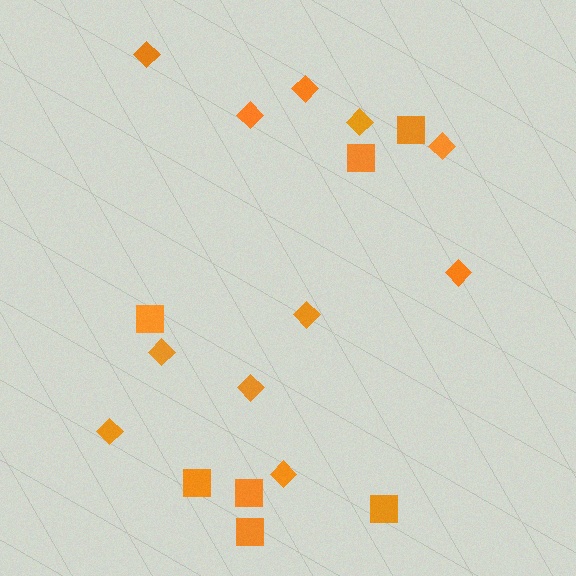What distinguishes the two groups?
There are 2 groups: one group of diamonds (11) and one group of squares (7).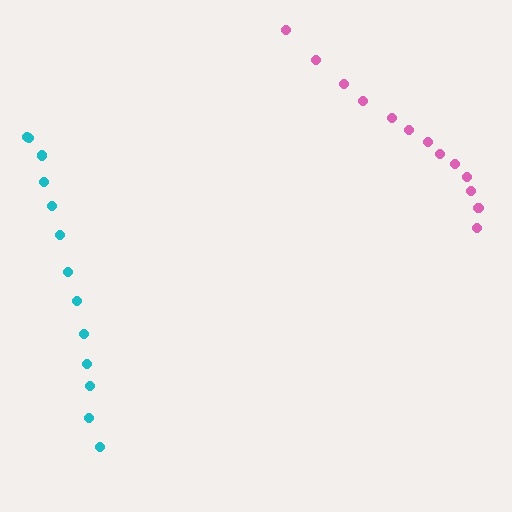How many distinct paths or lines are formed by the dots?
There are 2 distinct paths.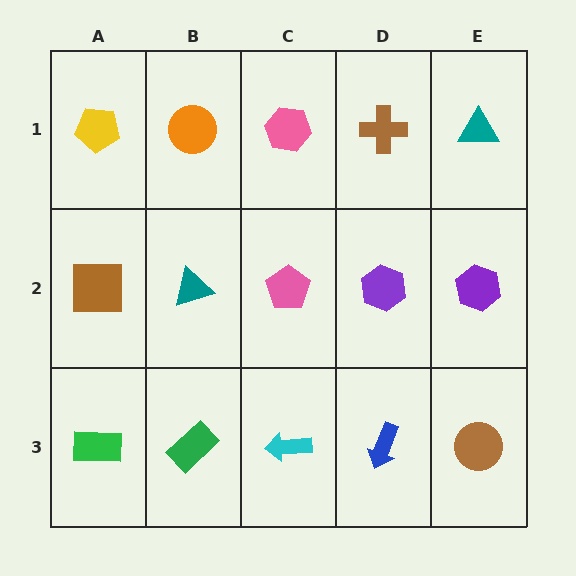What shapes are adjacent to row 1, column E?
A purple hexagon (row 2, column E), a brown cross (row 1, column D).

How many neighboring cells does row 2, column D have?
4.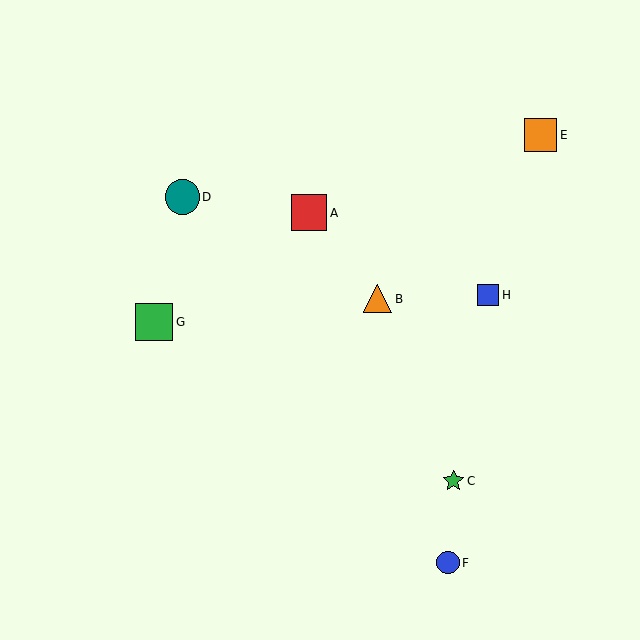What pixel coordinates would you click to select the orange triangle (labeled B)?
Click at (378, 299) to select the orange triangle B.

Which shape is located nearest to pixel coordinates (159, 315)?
The green square (labeled G) at (154, 322) is nearest to that location.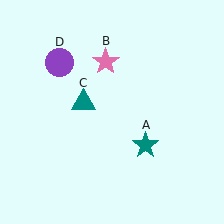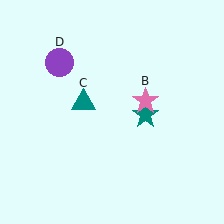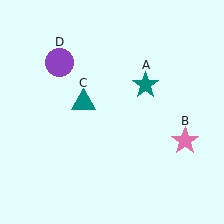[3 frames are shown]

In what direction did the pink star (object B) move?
The pink star (object B) moved down and to the right.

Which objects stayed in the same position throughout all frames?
Teal triangle (object C) and purple circle (object D) remained stationary.